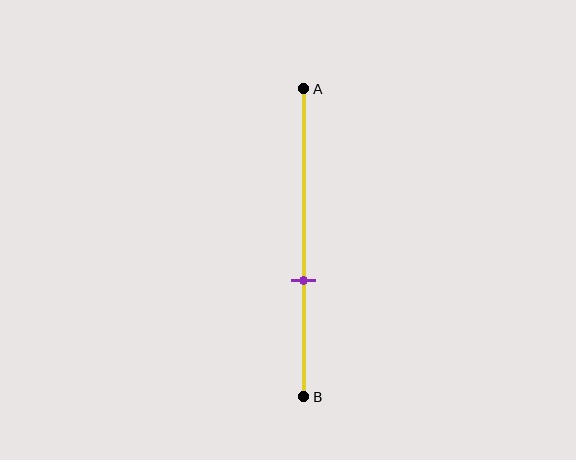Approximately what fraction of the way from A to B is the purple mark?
The purple mark is approximately 60% of the way from A to B.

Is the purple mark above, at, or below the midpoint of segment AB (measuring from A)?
The purple mark is below the midpoint of segment AB.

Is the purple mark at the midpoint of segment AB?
No, the mark is at about 60% from A, not at the 50% midpoint.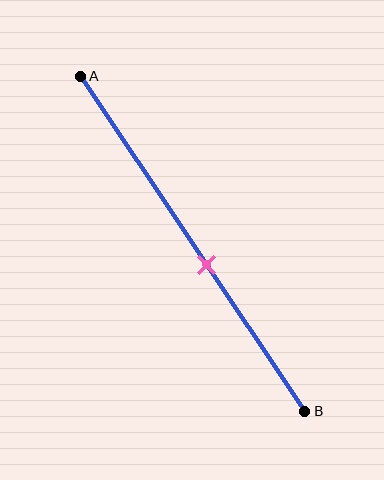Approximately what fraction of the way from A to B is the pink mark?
The pink mark is approximately 55% of the way from A to B.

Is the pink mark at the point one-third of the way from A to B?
No, the mark is at about 55% from A, not at the 33% one-third point.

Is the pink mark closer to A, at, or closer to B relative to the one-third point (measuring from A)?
The pink mark is closer to point B than the one-third point of segment AB.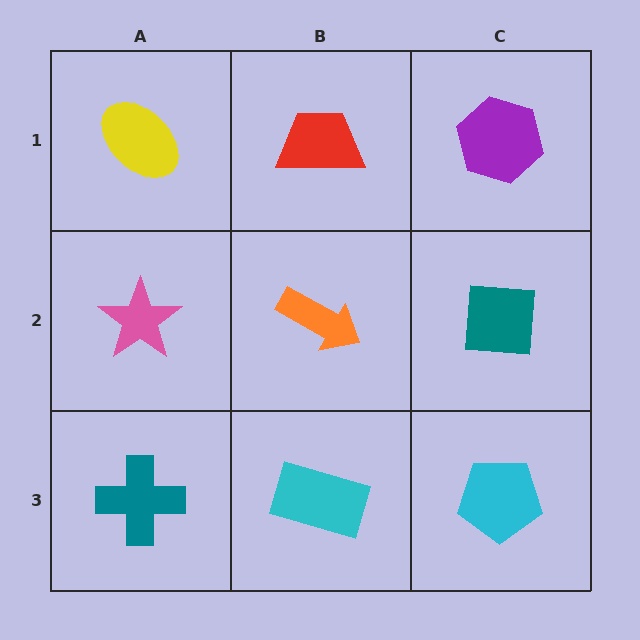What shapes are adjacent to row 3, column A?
A pink star (row 2, column A), a cyan rectangle (row 3, column B).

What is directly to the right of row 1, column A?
A red trapezoid.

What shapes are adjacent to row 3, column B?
An orange arrow (row 2, column B), a teal cross (row 3, column A), a cyan pentagon (row 3, column C).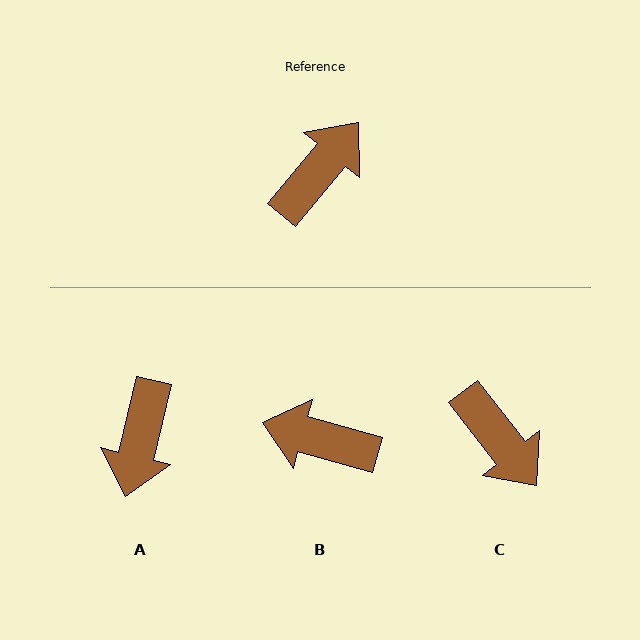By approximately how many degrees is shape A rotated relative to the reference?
Approximately 154 degrees clockwise.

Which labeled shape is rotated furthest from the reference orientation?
A, about 154 degrees away.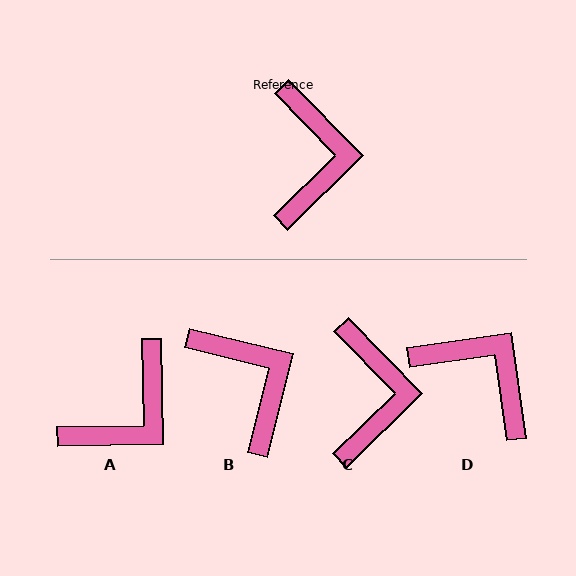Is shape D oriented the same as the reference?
No, it is off by about 53 degrees.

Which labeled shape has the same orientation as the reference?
C.